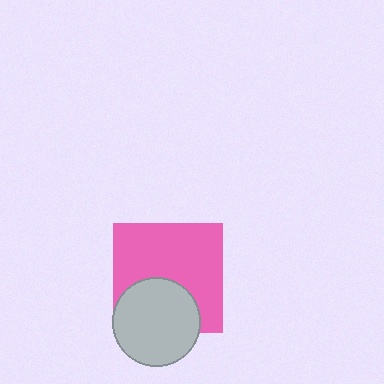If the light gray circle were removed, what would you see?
You would see the complete pink square.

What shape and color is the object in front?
The object in front is a light gray circle.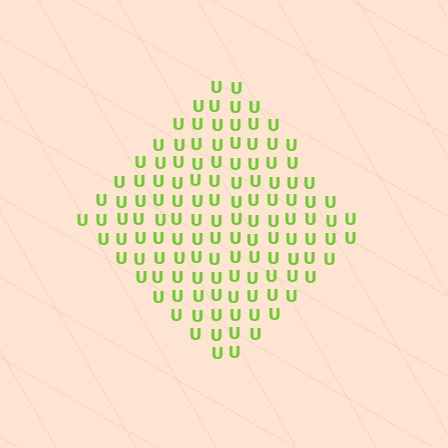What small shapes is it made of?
It is made of small letter U's.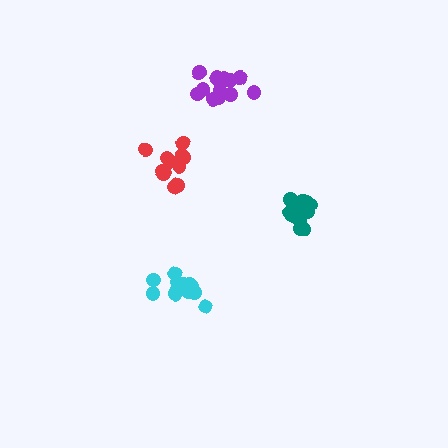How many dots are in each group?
Group 1: 13 dots, Group 2: 12 dots, Group 3: 13 dots, Group 4: 15 dots (53 total).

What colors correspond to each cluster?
The clusters are colored: cyan, red, purple, teal.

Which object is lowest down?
The cyan cluster is bottommost.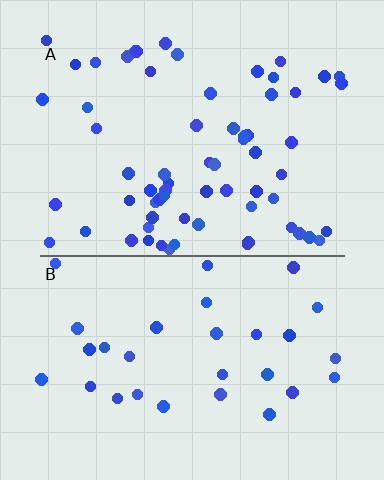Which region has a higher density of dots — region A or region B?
A (the top).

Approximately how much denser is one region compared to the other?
Approximately 2.2× — region A over region B.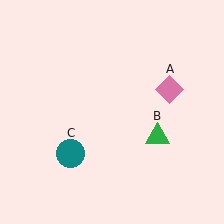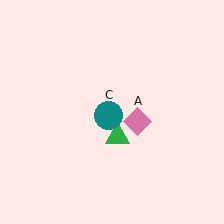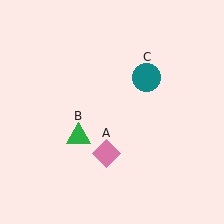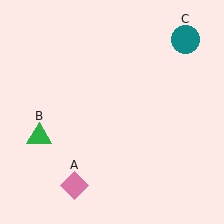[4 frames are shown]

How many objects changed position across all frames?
3 objects changed position: pink diamond (object A), green triangle (object B), teal circle (object C).